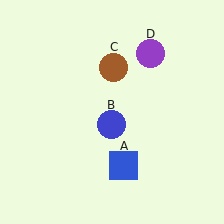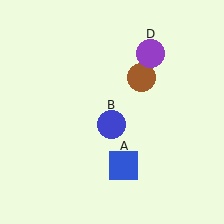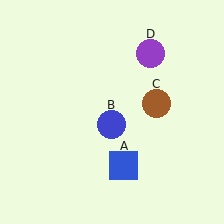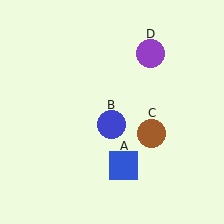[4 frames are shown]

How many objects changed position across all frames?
1 object changed position: brown circle (object C).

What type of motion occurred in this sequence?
The brown circle (object C) rotated clockwise around the center of the scene.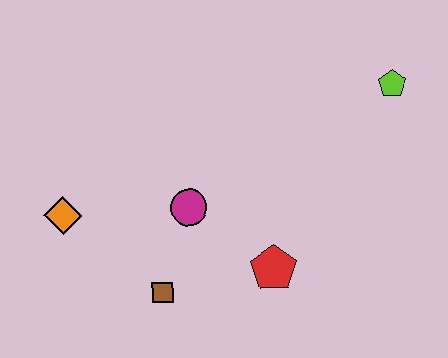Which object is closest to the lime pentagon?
The red pentagon is closest to the lime pentagon.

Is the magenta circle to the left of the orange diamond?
No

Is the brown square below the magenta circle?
Yes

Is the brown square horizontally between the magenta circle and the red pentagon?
No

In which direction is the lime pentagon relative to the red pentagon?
The lime pentagon is above the red pentagon.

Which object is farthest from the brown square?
The lime pentagon is farthest from the brown square.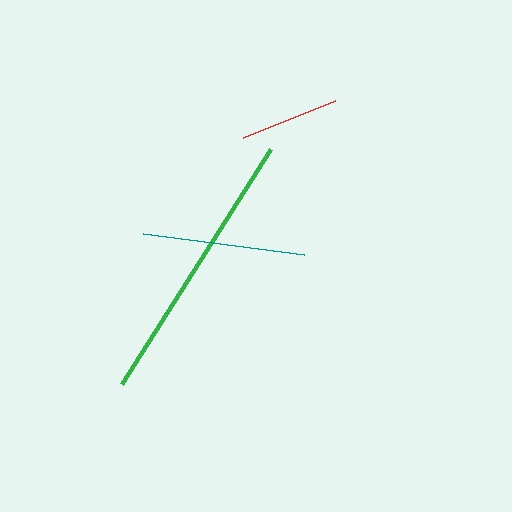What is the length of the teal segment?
The teal segment is approximately 162 pixels long.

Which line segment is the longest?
The green line is the longest at approximately 279 pixels.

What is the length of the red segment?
The red segment is approximately 99 pixels long.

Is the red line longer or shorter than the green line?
The green line is longer than the red line.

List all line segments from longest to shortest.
From longest to shortest: green, teal, red.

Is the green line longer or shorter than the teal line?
The green line is longer than the teal line.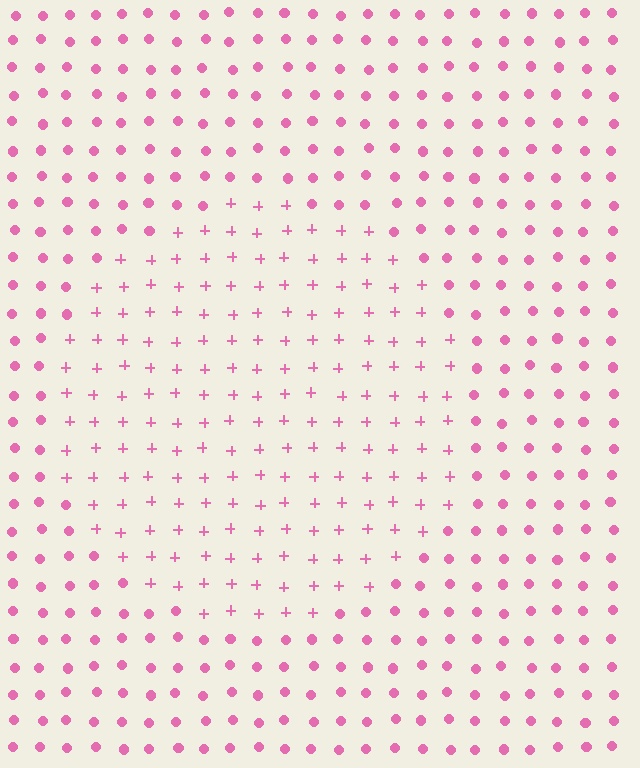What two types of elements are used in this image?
The image uses plus signs inside the circle region and circles outside it.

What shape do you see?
I see a circle.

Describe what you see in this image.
The image is filled with small pink elements arranged in a uniform grid. A circle-shaped region contains plus signs, while the surrounding area contains circles. The boundary is defined purely by the change in element shape.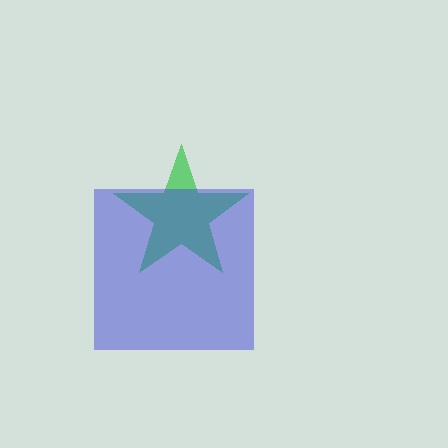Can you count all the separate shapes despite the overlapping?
Yes, there are 2 separate shapes.